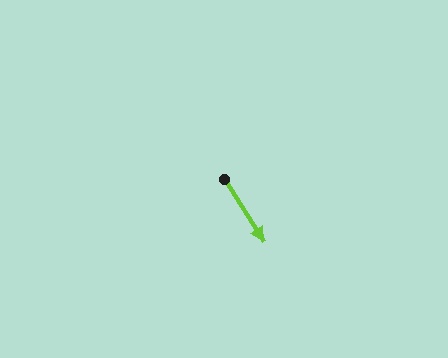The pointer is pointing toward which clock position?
Roughly 5 o'clock.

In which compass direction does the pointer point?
Southeast.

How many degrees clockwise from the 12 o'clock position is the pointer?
Approximately 147 degrees.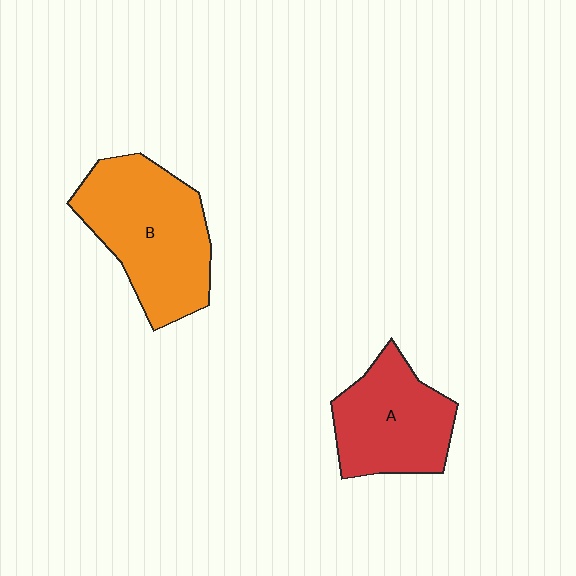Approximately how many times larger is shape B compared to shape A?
Approximately 1.3 times.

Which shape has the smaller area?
Shape A (red).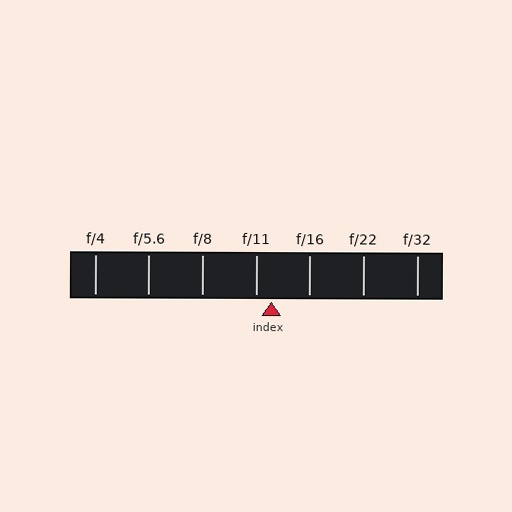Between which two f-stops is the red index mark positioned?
The index mark is between f/11 and f/16.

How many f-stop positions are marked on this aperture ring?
There are 7 f-stop positions marked.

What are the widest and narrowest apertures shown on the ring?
The widest aperture shown is f/4 and the narrowest is f/32.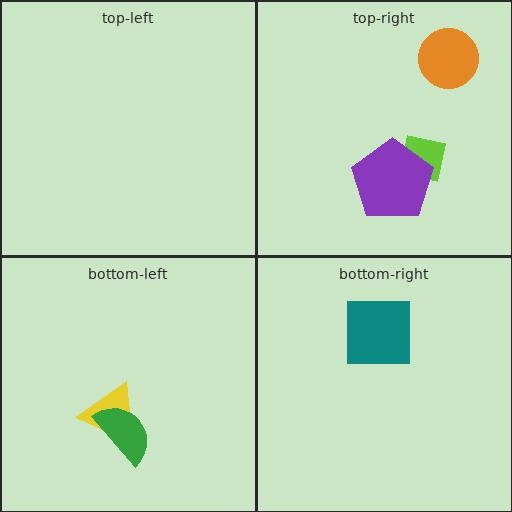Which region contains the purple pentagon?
The top-right region.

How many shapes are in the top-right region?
3.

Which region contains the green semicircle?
The bottom-left region.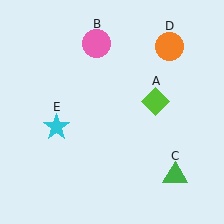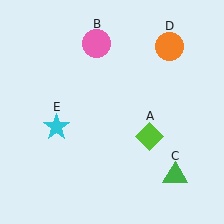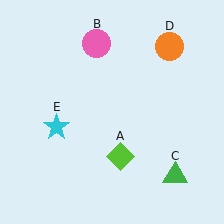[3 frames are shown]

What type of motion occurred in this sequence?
The lime diamond (object A) rotated clockwise around the center of the scene.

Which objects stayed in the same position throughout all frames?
Pink circle (object B) and green triangle (object C) and orange circle (object D) and cyan star (object E) remained stationary.